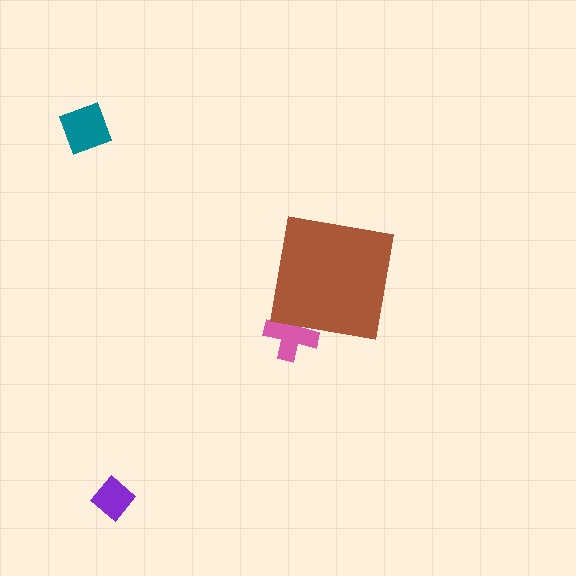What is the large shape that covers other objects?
A brown square.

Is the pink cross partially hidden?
Yes, the pink cross is partially hidden behind the brown square.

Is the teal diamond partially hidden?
No, the teal diamond is fully visible.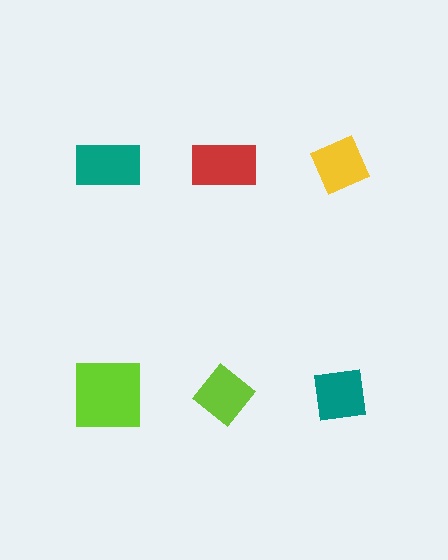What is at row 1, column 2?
A red rectangle.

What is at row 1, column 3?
A yellow diamond.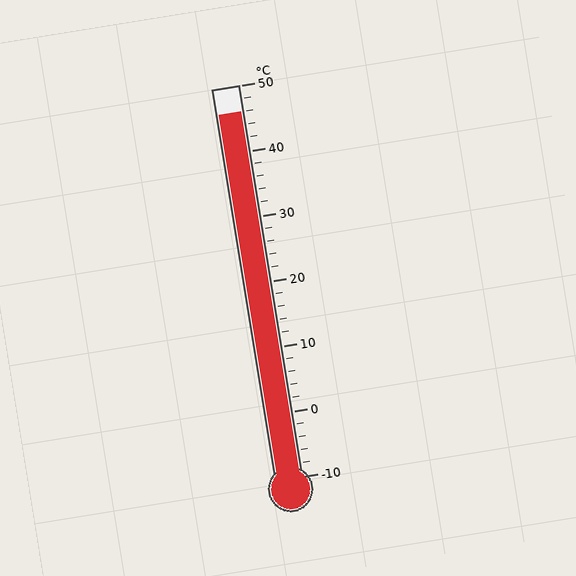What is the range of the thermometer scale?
The thermometer scale ranges from -10°C to 50°C.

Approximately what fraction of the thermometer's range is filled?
The thermometer is filled to approximately 95% of its range.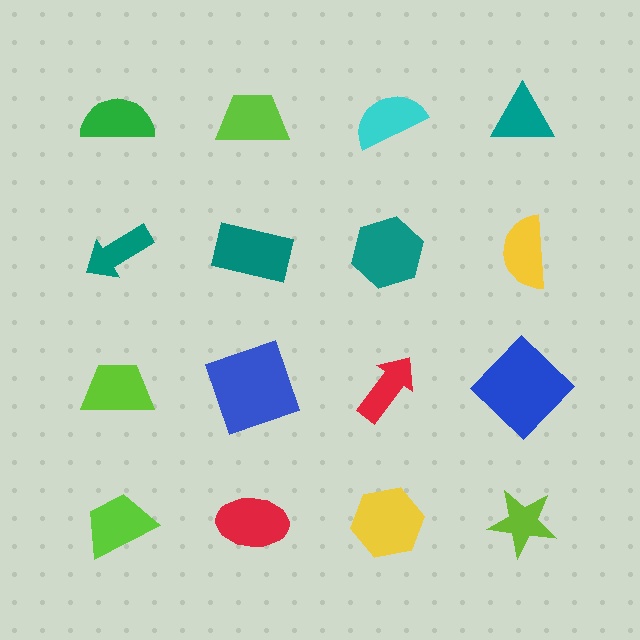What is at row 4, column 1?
A lime trapezoid.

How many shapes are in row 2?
4 shapes.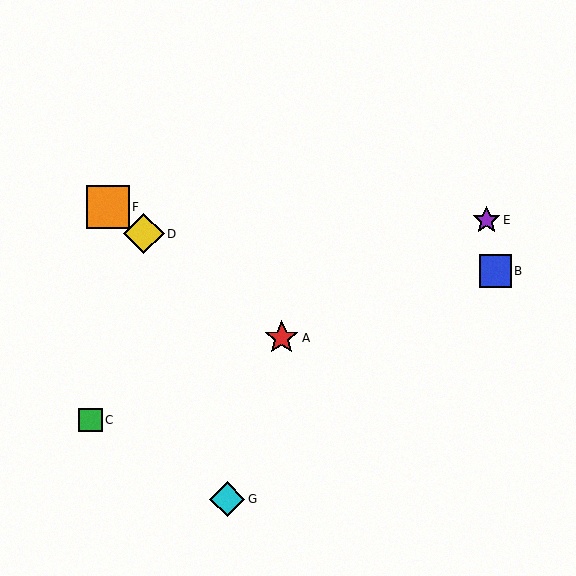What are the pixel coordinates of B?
Object B is at (495, 271).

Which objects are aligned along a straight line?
Objects A, D, F are aligned along a straight line.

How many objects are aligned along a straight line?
3 objects (A, D, F) are aligned along a straight line.